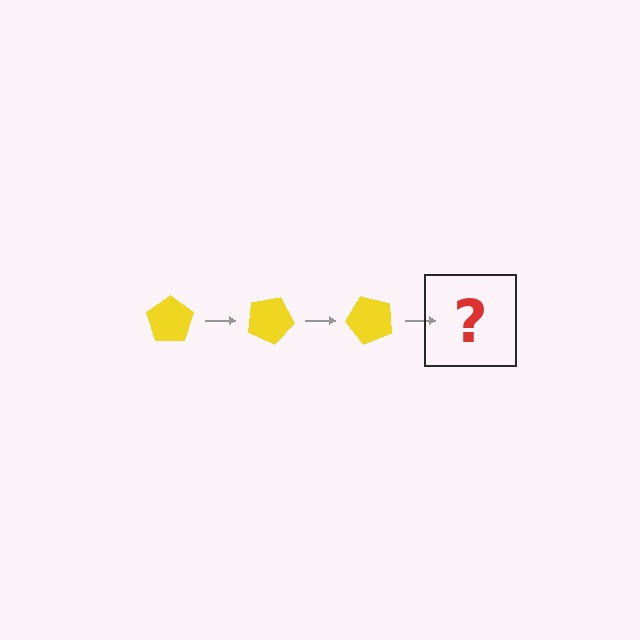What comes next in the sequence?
The next element should be a yellow pentagon rotated 75 degrees.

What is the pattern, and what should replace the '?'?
The pattern is that the pentagon rotates 25 degrees each step. The '?' should be a yellow pentagon rotated 75 degrees.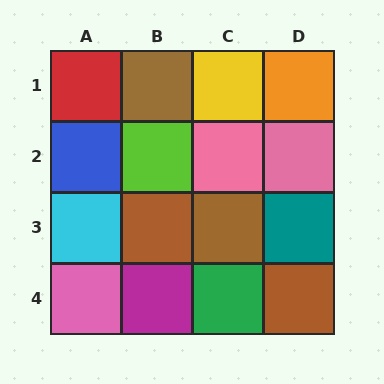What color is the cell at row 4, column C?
Green.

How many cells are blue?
1 cell is blue.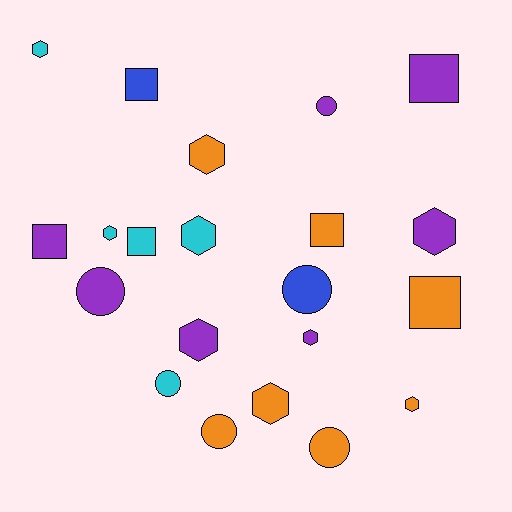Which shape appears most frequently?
Hexagon, with 9 objects.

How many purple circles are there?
There are 2 purple circles.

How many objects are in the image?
There are 21 objects.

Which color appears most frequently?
Orange, with 7 objects.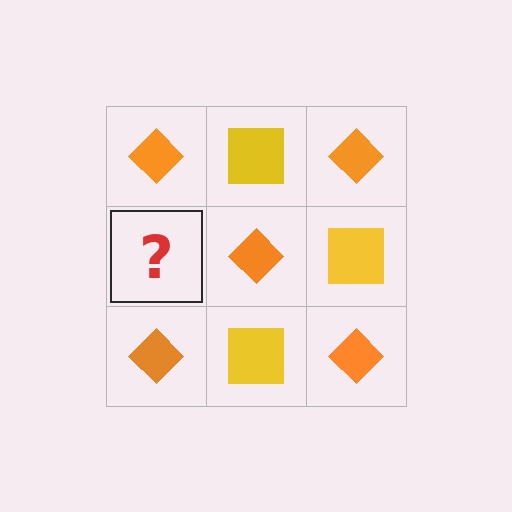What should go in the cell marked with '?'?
The missing cell should contain a yellow square.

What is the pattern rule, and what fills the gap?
The rule is that it alternates orange diamond and yellow square in a checkerboard pattern. The gap should be filled with a yellow square.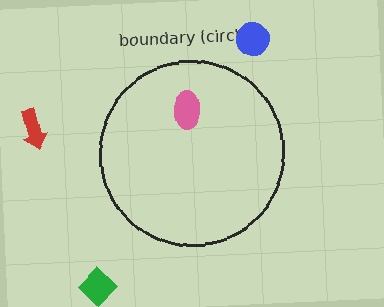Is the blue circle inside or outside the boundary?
Outside.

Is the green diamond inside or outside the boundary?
Outside.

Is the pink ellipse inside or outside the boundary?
Inside.